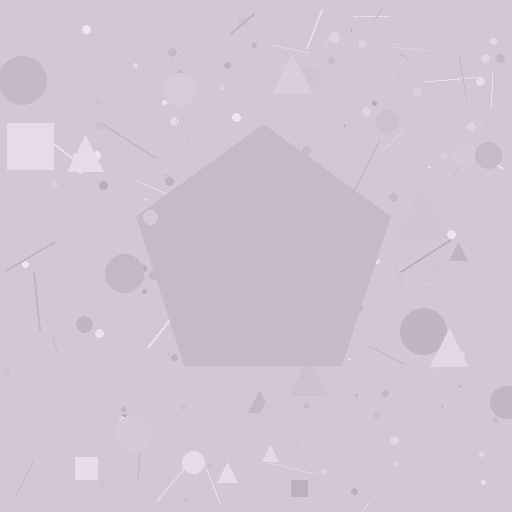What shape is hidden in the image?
A pentagon is hidden in the image.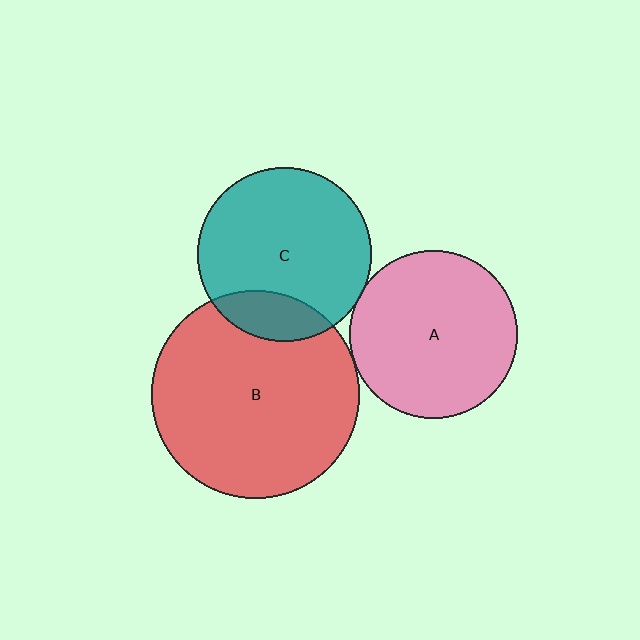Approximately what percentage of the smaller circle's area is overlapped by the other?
Approximately 5%.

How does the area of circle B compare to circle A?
Approximately 1.5 times.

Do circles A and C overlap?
Yes.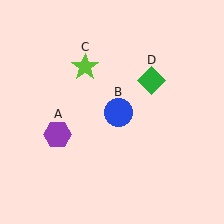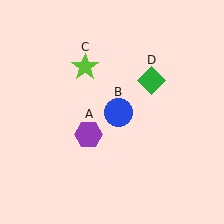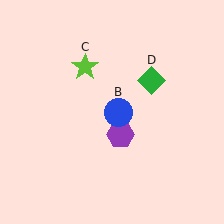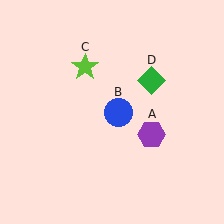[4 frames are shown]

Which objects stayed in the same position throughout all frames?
Blue circle (object B) and lime star (object C) and green diamond (object D) remained stationary.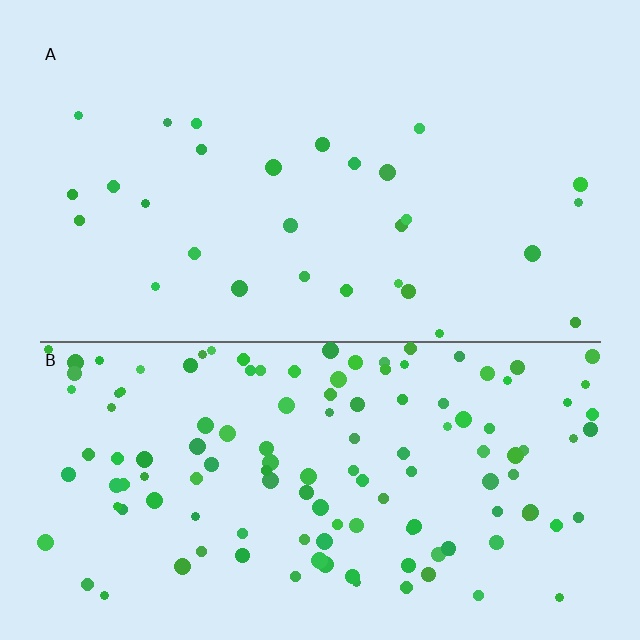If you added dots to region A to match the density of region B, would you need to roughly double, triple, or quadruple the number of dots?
Approximately quadruple.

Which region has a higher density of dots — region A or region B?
B (the bottom).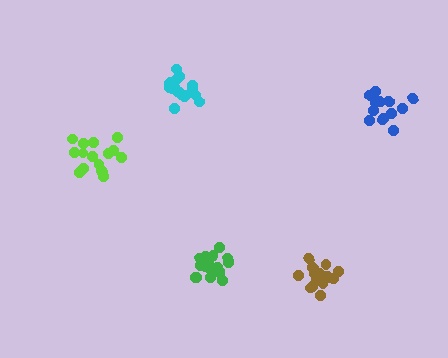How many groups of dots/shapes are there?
There are 5 groups.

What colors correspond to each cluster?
The clusters are colored: brown, green, cyan, blue, lime.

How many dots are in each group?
Group 1: 17 dots, Group 2: 18 dots, Group 3: 19 dots, Group 4: 14 dots, Group 5: 16 dots (84 total).